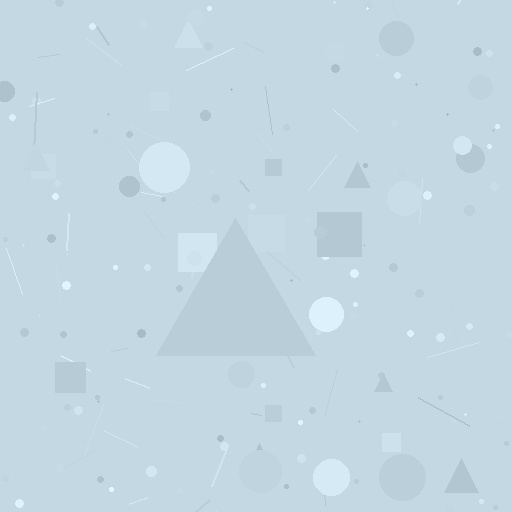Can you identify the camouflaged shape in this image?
The camouflaged shape is a triangle.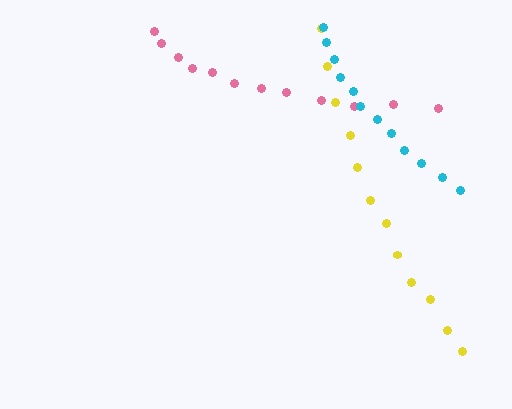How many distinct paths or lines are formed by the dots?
There are 3 distinct paths.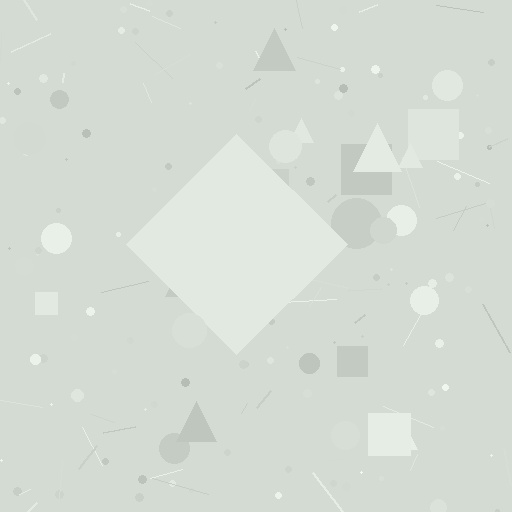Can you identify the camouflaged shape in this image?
The camouflaged shape is a diamond.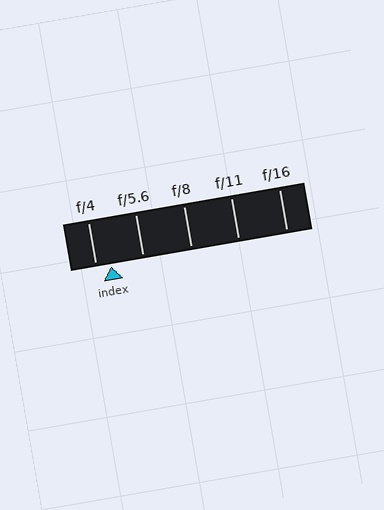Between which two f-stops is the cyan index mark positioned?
The index mark is between f/4 and f/5.6.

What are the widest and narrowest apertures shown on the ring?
The widest aperture shown is f/4 and the narrowest is f/16.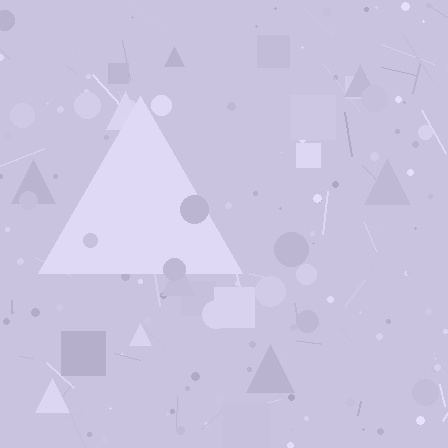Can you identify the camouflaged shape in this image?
The camouflaged shape is a triangle.